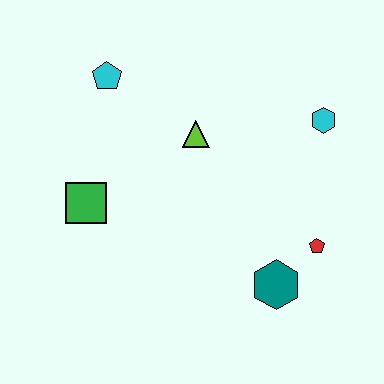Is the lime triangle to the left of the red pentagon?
Yes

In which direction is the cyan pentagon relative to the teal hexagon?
The cyan pentagon is above the teal hexagon.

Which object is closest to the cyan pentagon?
The lime triangle is closest to the cyan pentagon.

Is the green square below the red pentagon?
No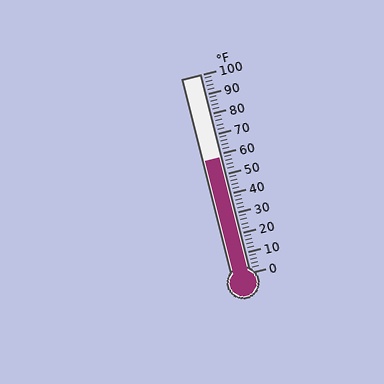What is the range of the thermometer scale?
The thermometer scale ranges from 0°F to 100°F.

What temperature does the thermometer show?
The thermometer shows approximately 58°F.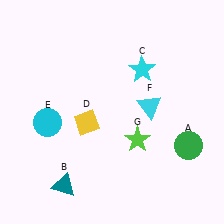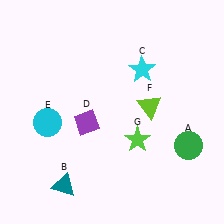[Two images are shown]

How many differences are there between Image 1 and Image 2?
There are 2 differences between the two images.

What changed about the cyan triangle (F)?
In Image 1, F is cyan. In Image 2, it changed to lime.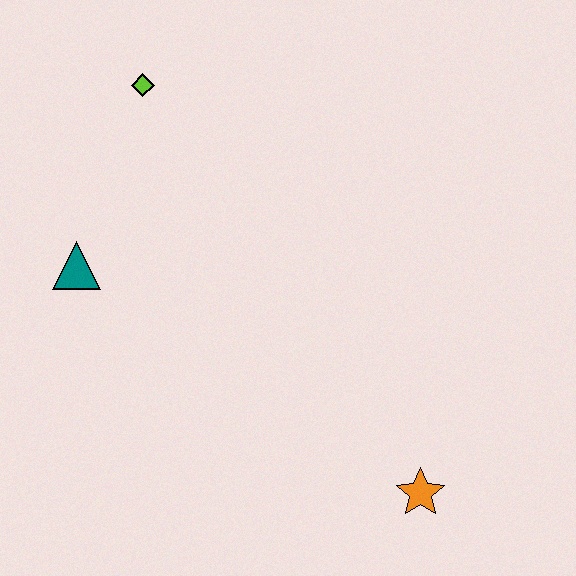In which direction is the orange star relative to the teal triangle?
The orange star is to the right of the teal triangle.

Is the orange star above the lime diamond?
No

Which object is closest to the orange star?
The teal triangle is closest to the orange star.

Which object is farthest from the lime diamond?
The orange star is farthest from the lime diamond.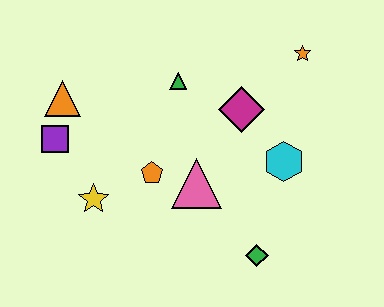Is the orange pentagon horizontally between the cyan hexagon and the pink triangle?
No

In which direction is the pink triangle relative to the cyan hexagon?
The pink triangle is to the left of the cyan hexagon.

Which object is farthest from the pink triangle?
The orange star is farthest from the pink triangle.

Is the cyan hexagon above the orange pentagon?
Yes